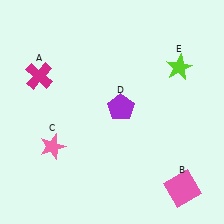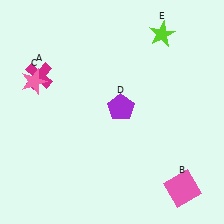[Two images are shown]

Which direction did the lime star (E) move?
The lime star (E) moved up.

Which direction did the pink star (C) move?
The pink star (C) moved up.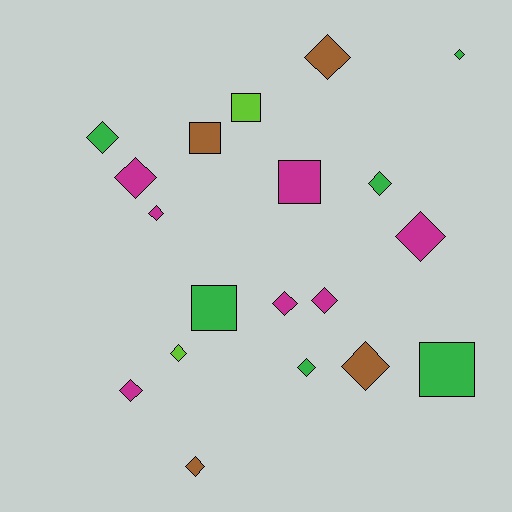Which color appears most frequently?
Magenta, with 7 objects.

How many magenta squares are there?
There is 1 magenta square.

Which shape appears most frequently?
Diamond, with 14 objects.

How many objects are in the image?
There are 19 objects.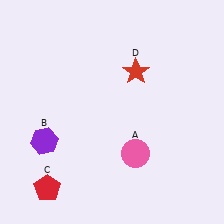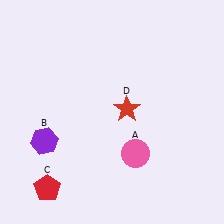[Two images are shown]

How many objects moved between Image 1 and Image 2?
1 object moved between the two images.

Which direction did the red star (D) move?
The red star (D) moved down.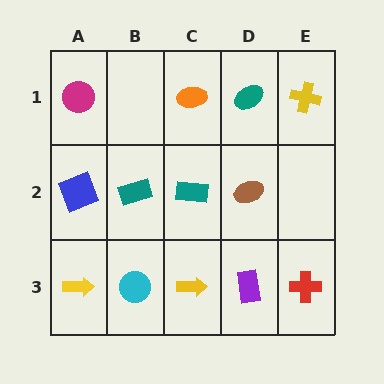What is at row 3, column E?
A red cross.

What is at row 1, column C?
An orange ellipse.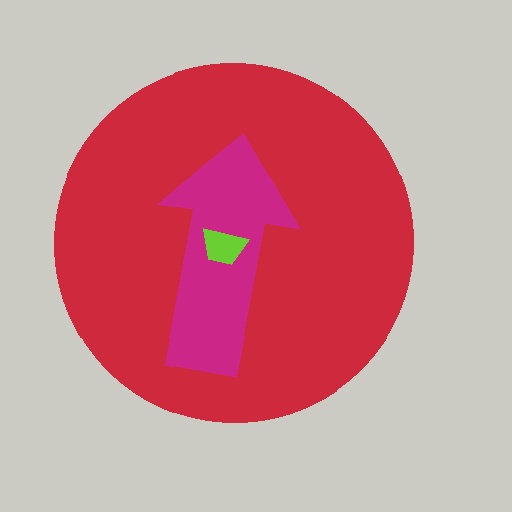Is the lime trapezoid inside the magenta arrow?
Yes.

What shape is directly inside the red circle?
The magenta arrow.